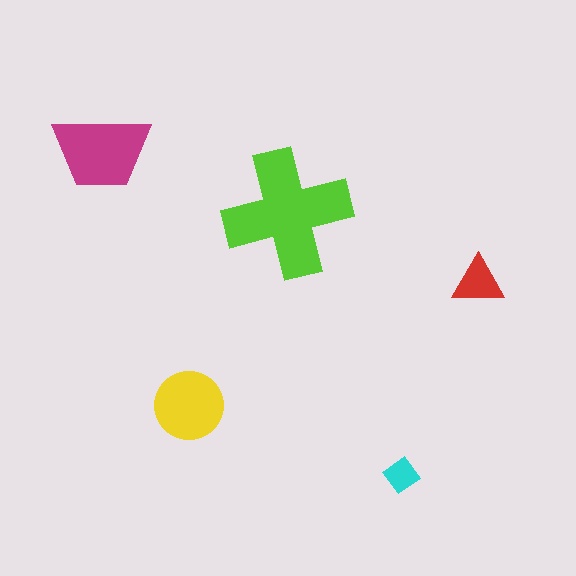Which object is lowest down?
The cyan diamond is bottommost.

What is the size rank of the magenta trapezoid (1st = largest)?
2nd.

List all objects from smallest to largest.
The cyan diamond, the red triangle, the yellow circle, the magenta trapezoid, the lime cross.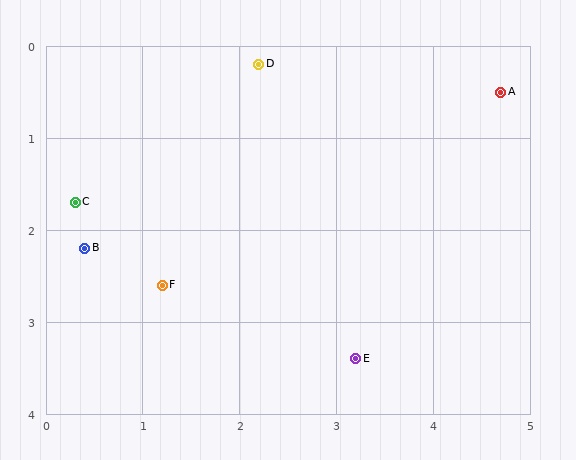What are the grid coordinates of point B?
Point B is at approximately (0.4, 2.2).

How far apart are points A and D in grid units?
Points A and D are about 2.5 grid units apart.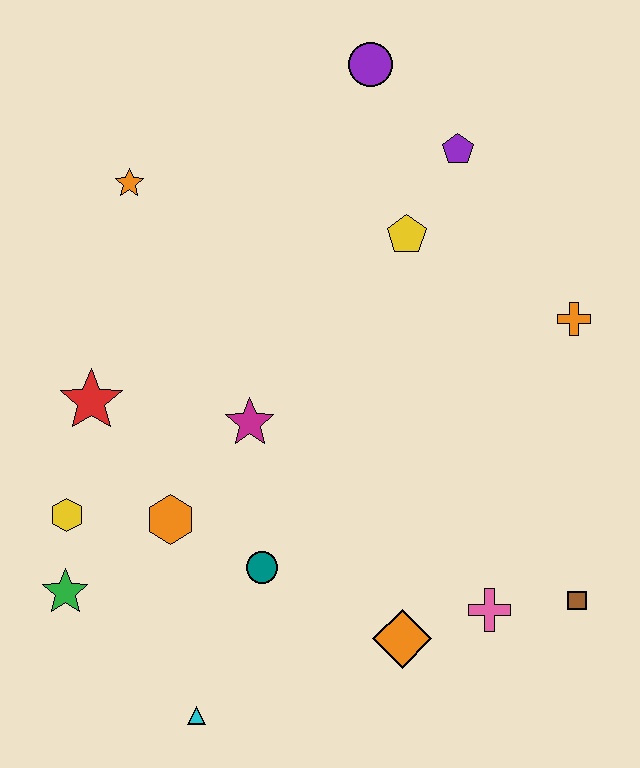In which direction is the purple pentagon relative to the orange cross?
The purple pentagon is above the orange cross.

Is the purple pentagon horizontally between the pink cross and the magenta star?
Yes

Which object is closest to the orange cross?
The yellow pentagon is closest to the orange cross.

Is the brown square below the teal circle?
Yes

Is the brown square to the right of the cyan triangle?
Yes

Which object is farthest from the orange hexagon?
The purple circle is farthest from the orange hexagon.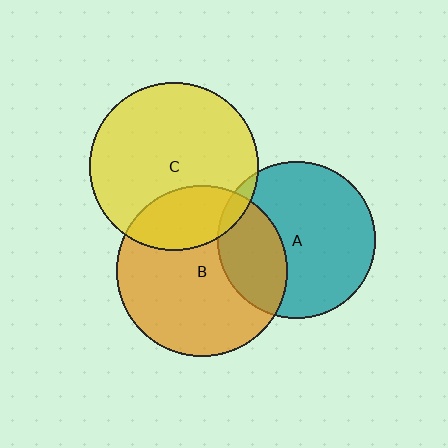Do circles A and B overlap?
Yes.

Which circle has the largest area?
Circle B (orange).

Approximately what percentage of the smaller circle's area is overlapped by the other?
Approximately 30%.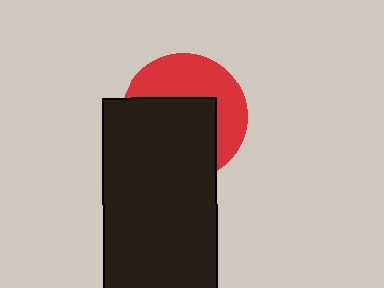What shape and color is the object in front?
The object in front is a black rectangle.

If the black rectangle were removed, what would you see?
You would see the complete red circle.